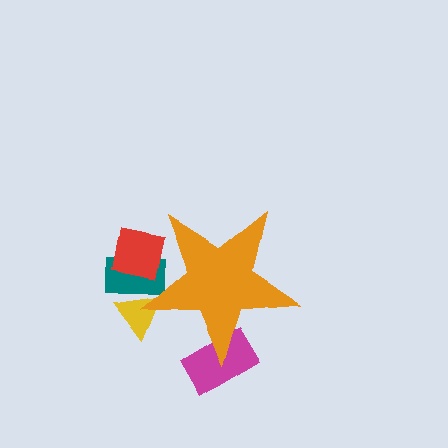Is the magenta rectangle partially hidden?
Yes, the magenta rectangle is partially hidden behind the orange star.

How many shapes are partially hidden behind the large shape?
4 shapes are partially hidden.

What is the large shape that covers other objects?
An orange star.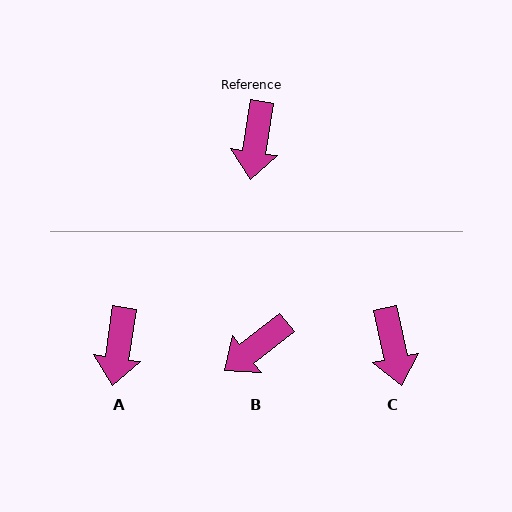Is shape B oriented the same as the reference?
No, it is off by about 44 degrees.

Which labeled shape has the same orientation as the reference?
A.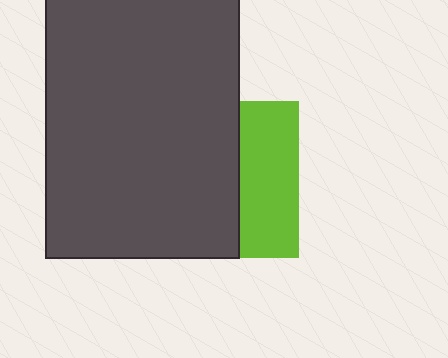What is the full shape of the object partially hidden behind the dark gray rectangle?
The partially hidden object is a lime square.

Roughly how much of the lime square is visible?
A small part of it is visible (roughly 38%).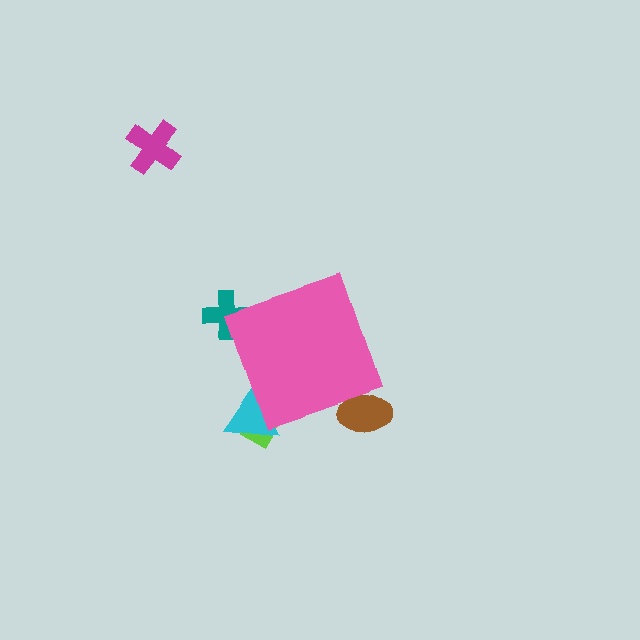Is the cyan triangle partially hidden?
Yes, the cyan triangle is partially hidden behind the pink diamond.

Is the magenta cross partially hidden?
No, the magenta cross is fully visible.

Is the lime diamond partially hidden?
Yes, the lime diamond is partially hidden behind the pink diamond.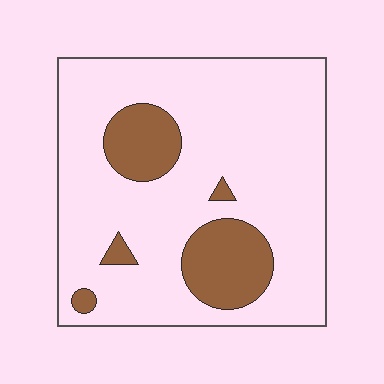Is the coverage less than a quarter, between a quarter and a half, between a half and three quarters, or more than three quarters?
Less than a quarter.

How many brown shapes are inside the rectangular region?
5.